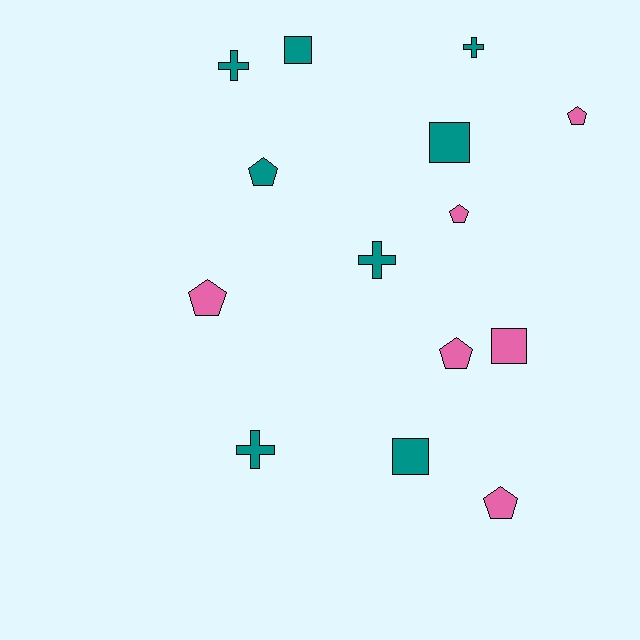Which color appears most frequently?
Teal, with 8 objects.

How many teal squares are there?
There are 3 teal squares.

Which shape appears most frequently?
Pentagon, with 6 objects.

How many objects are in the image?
There are 14 objects.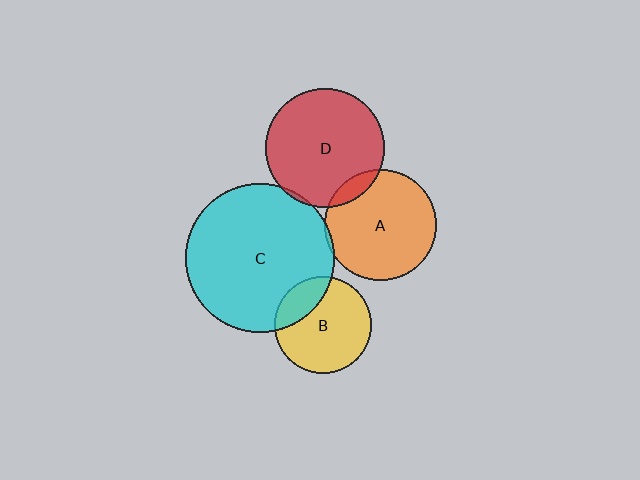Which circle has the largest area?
Circle C (cyan).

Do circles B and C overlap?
Yes.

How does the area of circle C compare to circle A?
Approximately 1.8 times.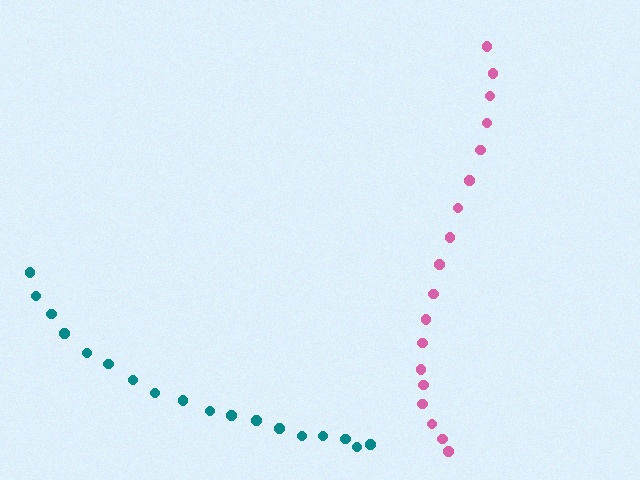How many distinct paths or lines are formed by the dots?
There are 2 distinct paths.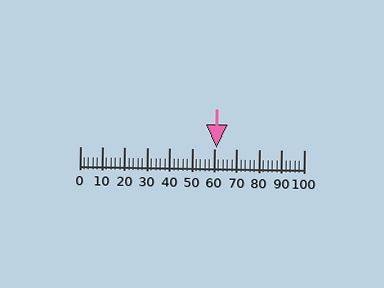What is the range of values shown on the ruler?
The ruler shows values from 0 to 100.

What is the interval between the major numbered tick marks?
The major tick marks are spaced 10 units apart.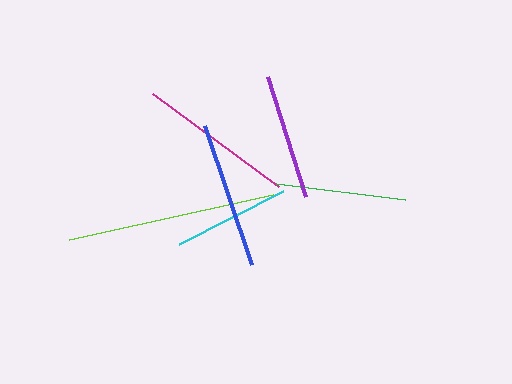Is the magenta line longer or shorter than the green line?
The magenta line is longer than the green line.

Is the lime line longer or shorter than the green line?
The lime line is longer than the green line.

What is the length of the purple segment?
The purple segment is approximately 126 pixels long.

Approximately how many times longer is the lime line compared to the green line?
The lime line is approximately 1.6 times the length of the green line.